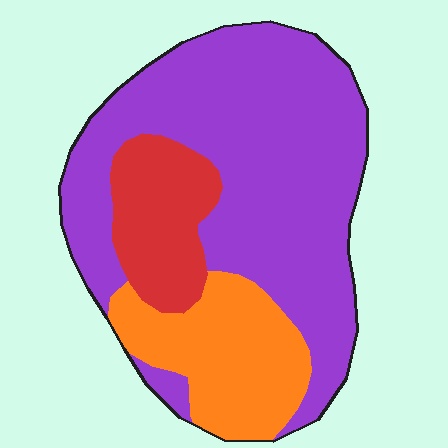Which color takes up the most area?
Purple, at roughly 65%.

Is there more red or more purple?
Purple.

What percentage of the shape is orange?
Orange covers about 20% of the shape.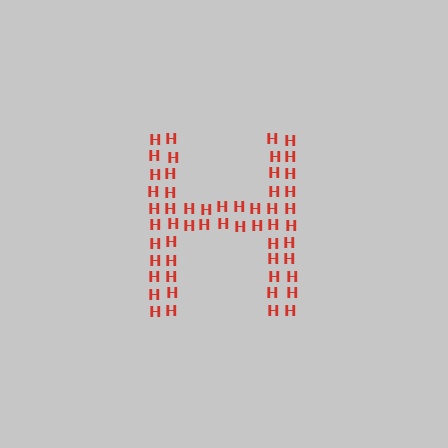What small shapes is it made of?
It is made of small letter H's.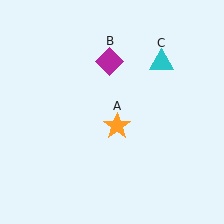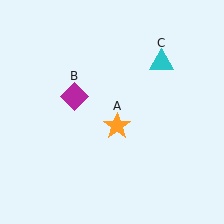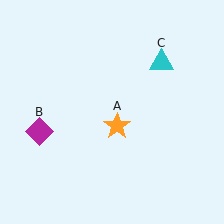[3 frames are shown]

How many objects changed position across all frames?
1 object changed position: magenta diamond (object B).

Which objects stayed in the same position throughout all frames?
Orange star (object A) and cyan triangle (object C) remained stationary.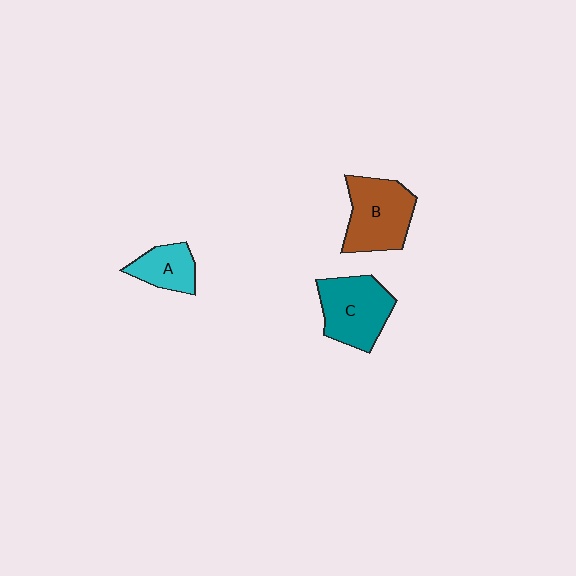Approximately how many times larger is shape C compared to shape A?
Approximately 1.7 times.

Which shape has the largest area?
Shape B (brown).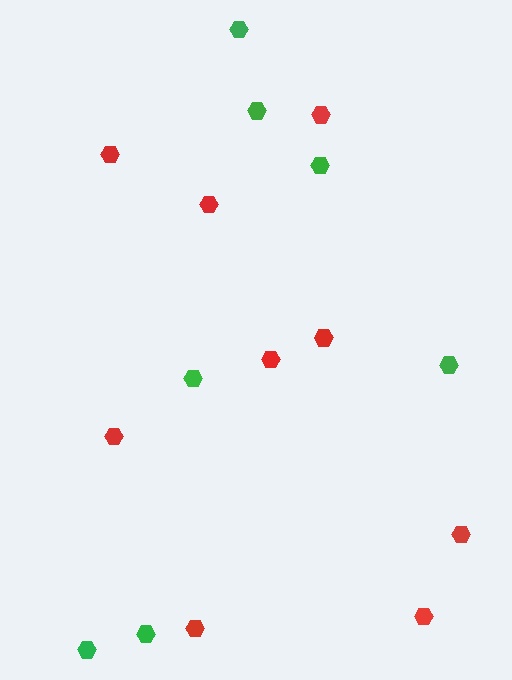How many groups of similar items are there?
There are 2 groups: one group of red hexagons (9) and one group of green hexagons (7).